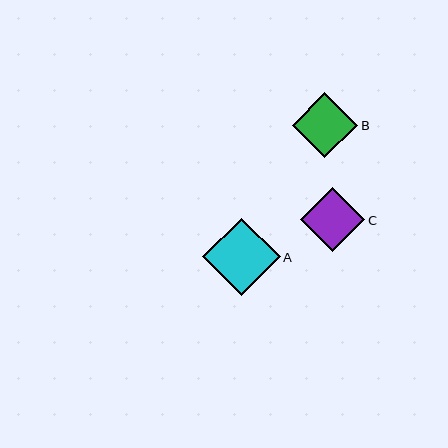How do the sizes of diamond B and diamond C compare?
Diamond B and diamond C are approximately the same size.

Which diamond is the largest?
Diamond A is the largest with a size of approximately 78 pixels.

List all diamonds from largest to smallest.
From largest to smallest: A, B, C.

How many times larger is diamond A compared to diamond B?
Diamond A is approximately 1.2 times the size of diamond B.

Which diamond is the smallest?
Diamond C is the smallest with a size of approximately 64 pixels.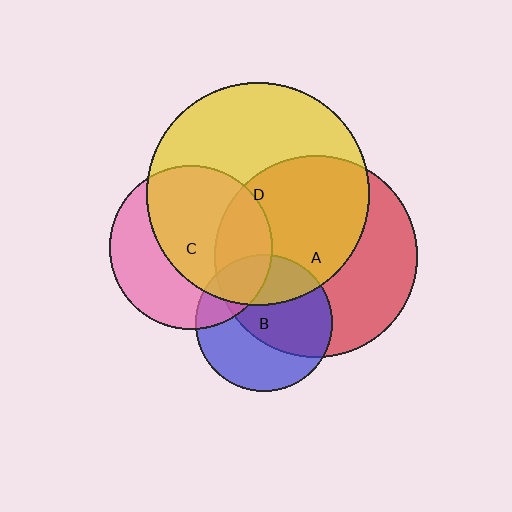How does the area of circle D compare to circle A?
Approximately 1.2 times.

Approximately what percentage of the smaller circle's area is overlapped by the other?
Approximately 60%.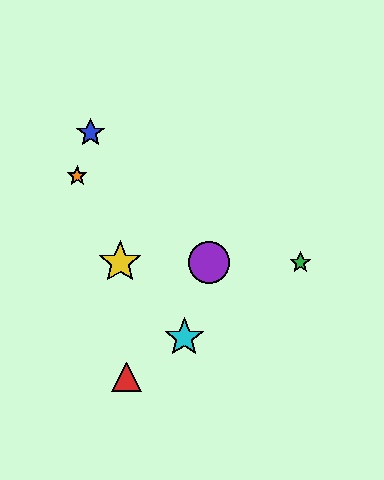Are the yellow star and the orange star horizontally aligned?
No, the yellow star is at y≈263 and the orange star is at y≈176.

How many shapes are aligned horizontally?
3 shapes (the green star, the yellow star, the purple circle) are aligned horizontally.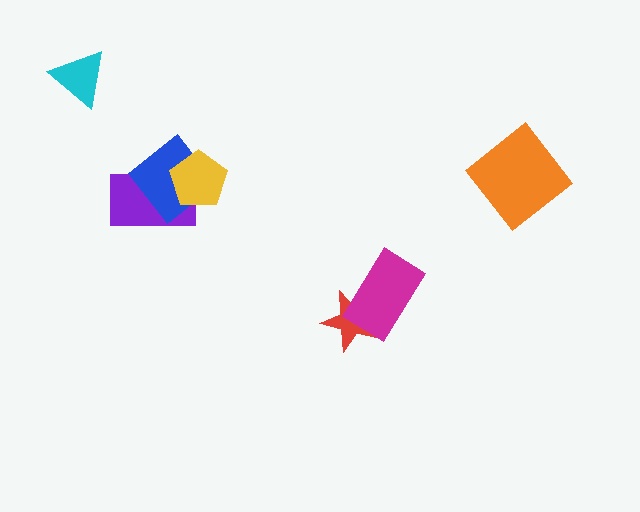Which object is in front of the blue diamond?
The yellow pentagon is in front of the blue diamond.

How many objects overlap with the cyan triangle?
0 objects overlap with the cyan triangle.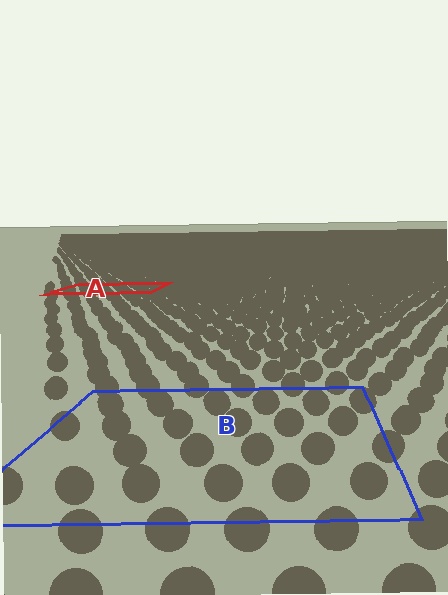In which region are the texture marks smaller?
The texture marks are smaller in region A, because it is farther away.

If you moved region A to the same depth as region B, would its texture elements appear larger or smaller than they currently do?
They would appear larger. At a closer depth, the same texture elements are projected at a bigger on-screen size.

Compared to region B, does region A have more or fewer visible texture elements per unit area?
Region A has more texture elements per unit area — they are packed more densely because it is farther away.